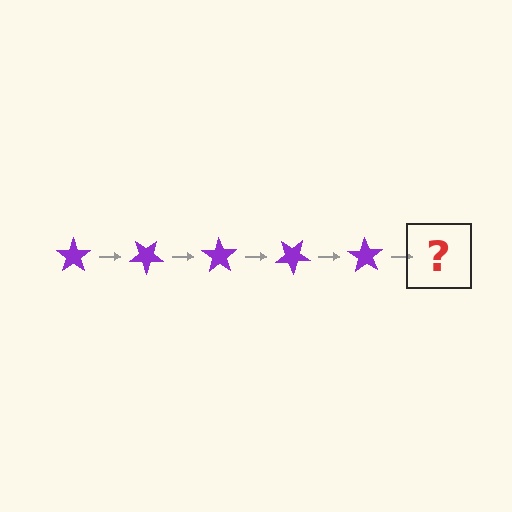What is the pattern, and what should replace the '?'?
The pattern is that the star rotates 35 degrees each step. The '?' should be a purple star rotated 175 degrees.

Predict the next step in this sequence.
The next step is a purple star rotated 175 degrees.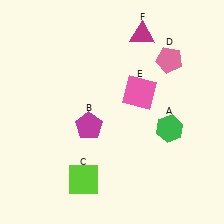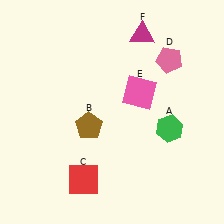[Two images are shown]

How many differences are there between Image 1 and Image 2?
There are 2 differences between the two images.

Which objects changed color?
B changed from magenta to brown. C changed from lime to red.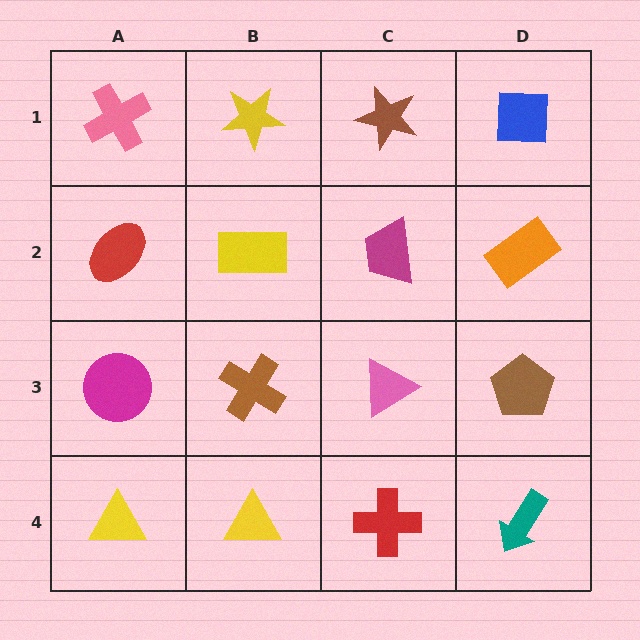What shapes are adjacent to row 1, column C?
A magenta trapezoid (row 2, column C), a yellow star (row 1, column B), a blue square (row 1, column D).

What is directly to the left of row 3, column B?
A magenta circle.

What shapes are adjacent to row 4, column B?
A brown cross (row 3, column B), a yellow triangle (row 4, column A), a red cross (row 4, column C).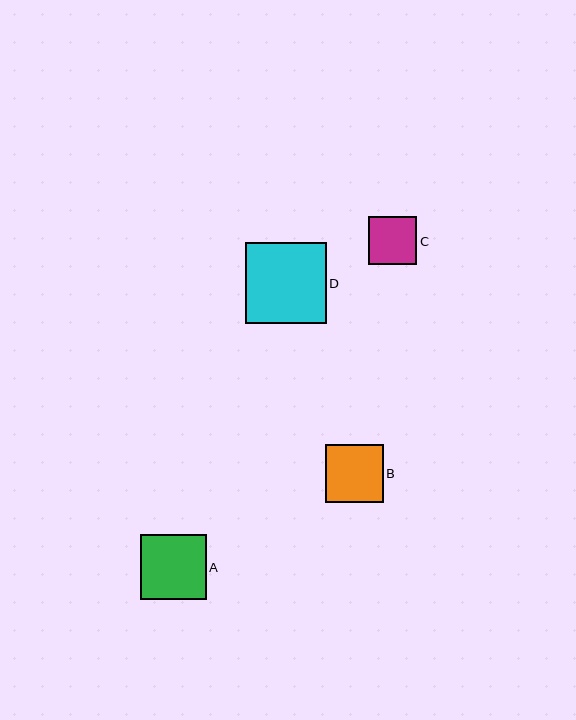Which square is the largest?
Square D is the largest with a size of approximately 81 pixels.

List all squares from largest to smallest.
From largest to smallest: D, A, B, C.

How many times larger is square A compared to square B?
Square A is approximately 1.1 times the size of square B.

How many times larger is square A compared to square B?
Square A is approximately 1.1 times the size of square B.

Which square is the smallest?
Square C is the smallest with a size of approximately 48 pixels.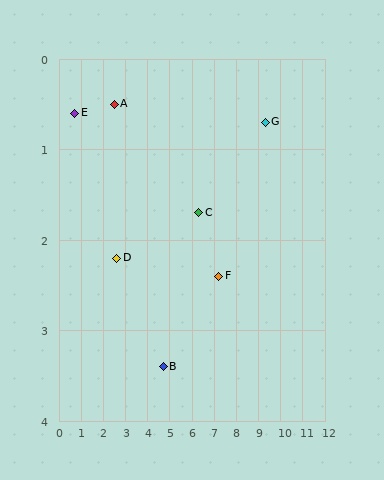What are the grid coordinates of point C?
Point C is at approximately (6.3, 1.7).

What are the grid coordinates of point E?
Point E is at approximately (0.7, 0.6).